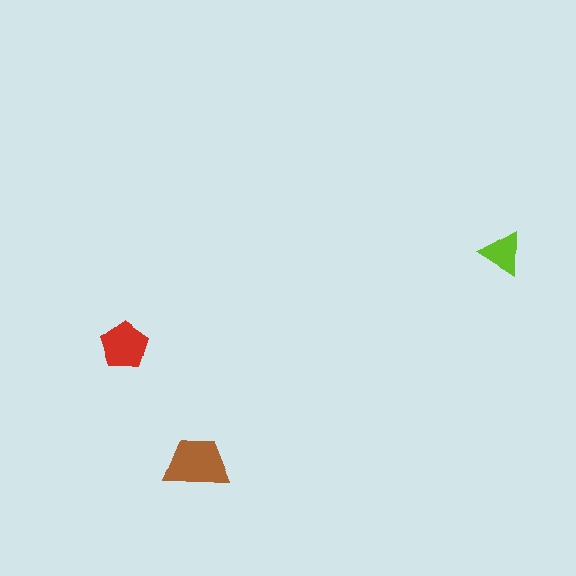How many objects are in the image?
There are 3 objects in the image.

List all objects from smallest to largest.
The lime triangle, the red pentagon, the brown trapezoid.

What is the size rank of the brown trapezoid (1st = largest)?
1st.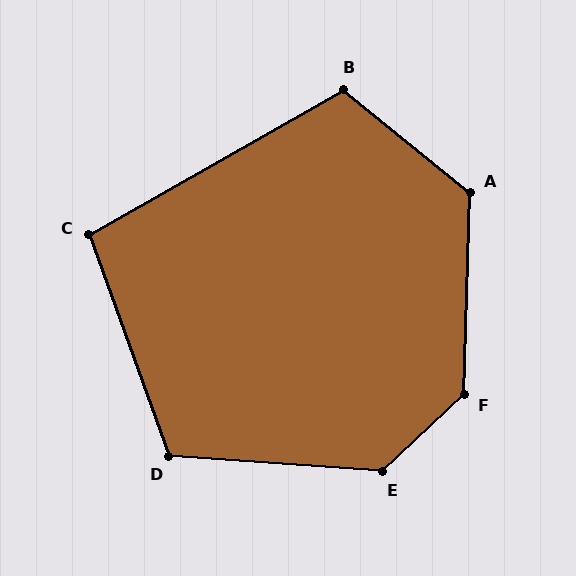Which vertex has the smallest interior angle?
C, at approximately 100 degrees.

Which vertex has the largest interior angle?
F, at approximately 135 degrees.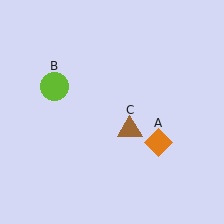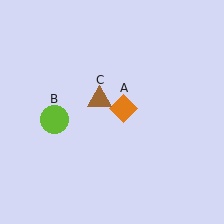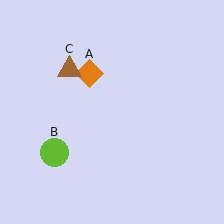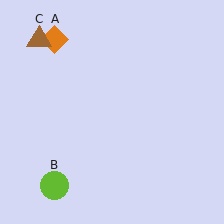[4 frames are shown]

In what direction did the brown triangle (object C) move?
The brown triangle (object C) moved up and to the left.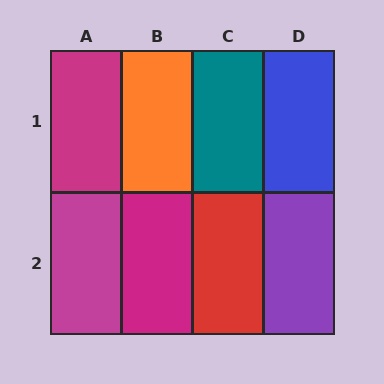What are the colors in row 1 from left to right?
Magenta, orange, teal, blue.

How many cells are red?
1 cell is red.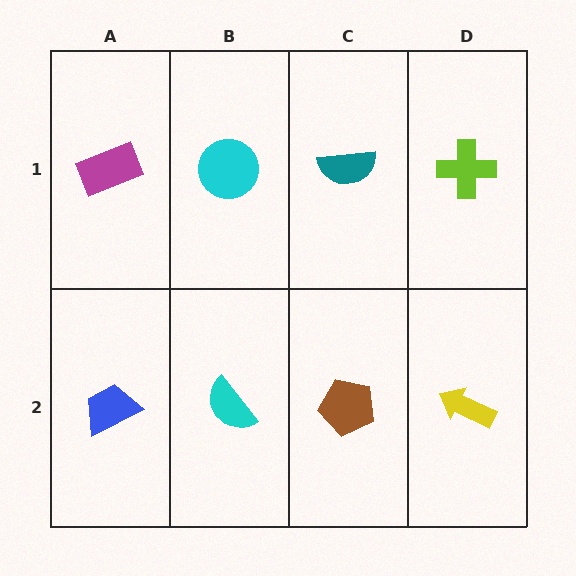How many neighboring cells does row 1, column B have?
3.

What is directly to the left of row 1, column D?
A teal semicircle.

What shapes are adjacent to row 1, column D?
A yellow arrow (row 2, column D), a teal semicircle (row 1, column C).